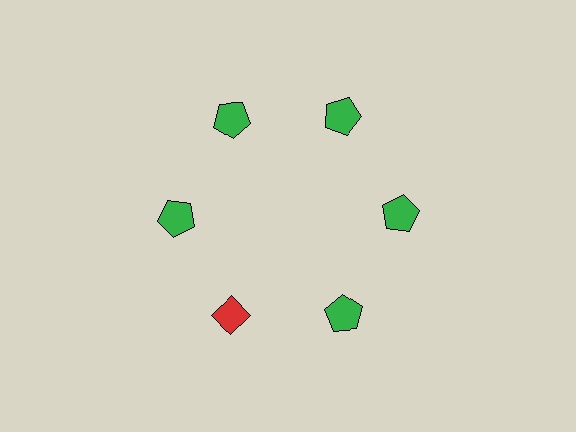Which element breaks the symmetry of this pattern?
The red diamond at roughly the 7 o'clock position breaks the symmetry. All other shapes are green pentagons.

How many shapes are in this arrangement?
There are 6 shapes arranged in a ring pattern.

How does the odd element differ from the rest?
It differs in both color (red instead of green) and shape (diamond instead of pentagon).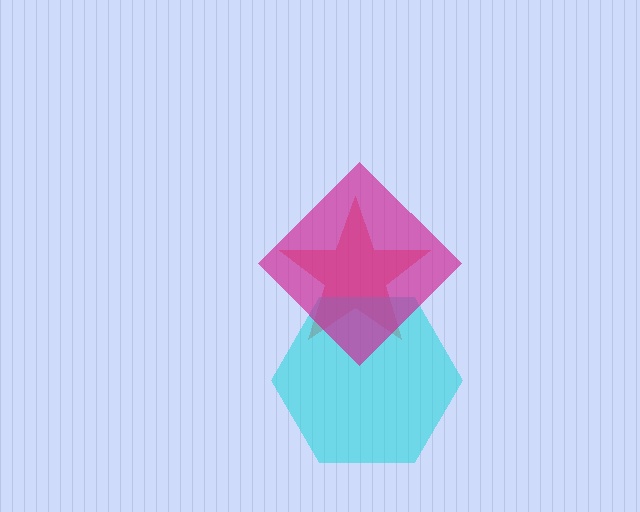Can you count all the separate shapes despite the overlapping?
Yes, there are 3 separate shapes.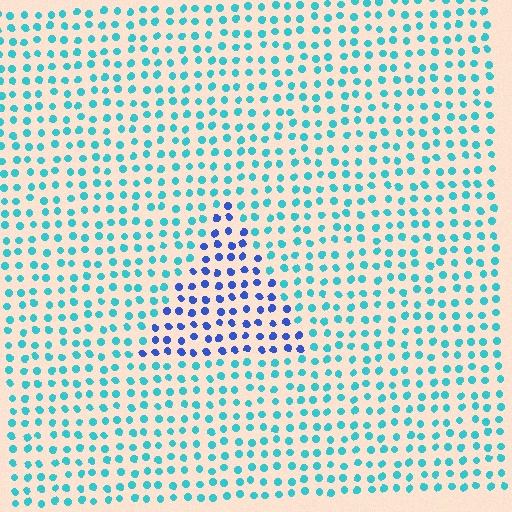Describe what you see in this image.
The image is filled with small cyan elements in a uniform arrangement. A triangle-shaped region is visible where the elements are tinted to a slightly different hue, forming a subtle color boundary.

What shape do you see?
I see a triangle.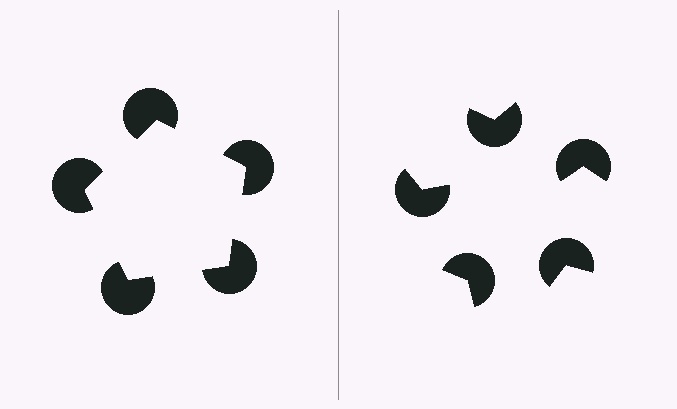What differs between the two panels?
The pac-man discs are positioned identically on both sides; only the wedge orientations differ. On the left they align to a pentagon; on the right they are misaligned.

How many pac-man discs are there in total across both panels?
10 — 5 on each side.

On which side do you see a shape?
An illusory pentagon appears on the left side. On the right side the wedge cuts are rotated, so no coherent shape forms.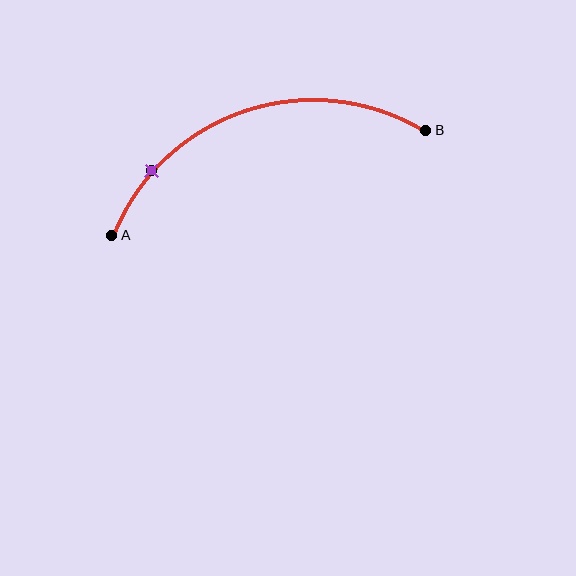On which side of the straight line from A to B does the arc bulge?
The arc bulges above the straight line connecting A and B.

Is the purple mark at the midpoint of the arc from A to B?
No. The purple mark lies on the arc but is closer to endpoint A. The arc midpoint would be at the point on the curve equidistant along the arc from both A and B.